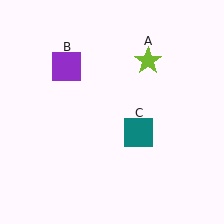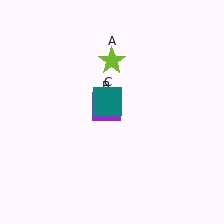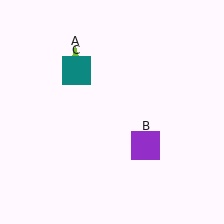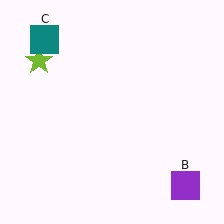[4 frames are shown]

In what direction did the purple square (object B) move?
The purple square (object B) moved down and to the right.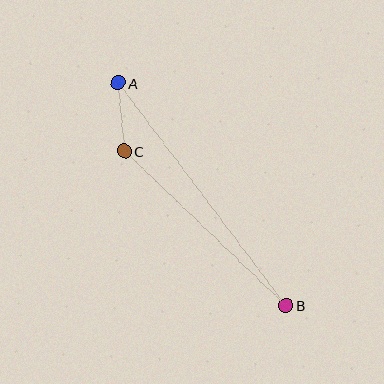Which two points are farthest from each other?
Points A and B are farthest from each other.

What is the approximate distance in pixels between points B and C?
The distance between B and C is approximately 224 pixels.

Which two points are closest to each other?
Points A and C are closest to each other.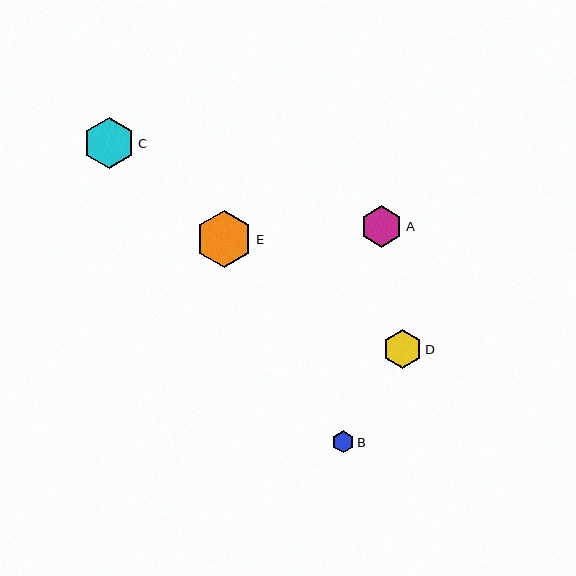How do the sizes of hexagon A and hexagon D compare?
Hexagon A and hexagon D are approximately the same size.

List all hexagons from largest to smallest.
From largest to smallest: E, C, A, D, B.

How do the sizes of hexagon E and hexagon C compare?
Hexagon E and hexagon C are approximately the same size.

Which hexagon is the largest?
Hexagon E is the largest with a size of approximately 56 pixels.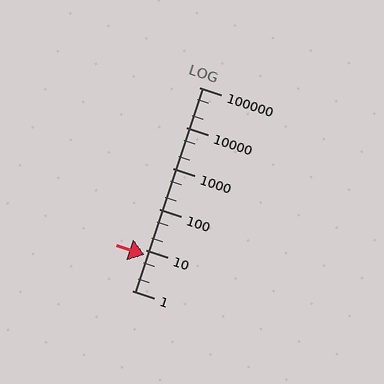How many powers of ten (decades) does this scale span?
The scale spans 5 decades, from 1 to 100000.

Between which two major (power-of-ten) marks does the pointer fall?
The pointer is between 1 and 10.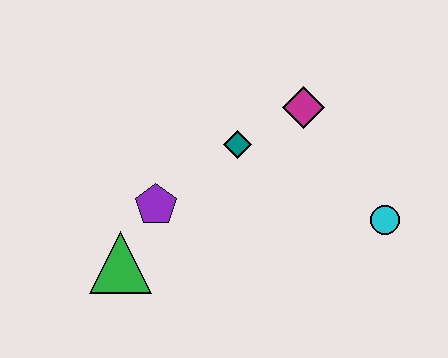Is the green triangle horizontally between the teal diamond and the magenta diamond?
No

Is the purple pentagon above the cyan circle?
Yes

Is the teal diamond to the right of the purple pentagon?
Yes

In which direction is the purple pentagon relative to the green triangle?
The purple pentagon is above the green triangle.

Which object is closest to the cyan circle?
The magenta diamond is closest to the cyan circle.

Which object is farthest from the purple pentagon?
The cyan circle is farthest from the purple pentagon.